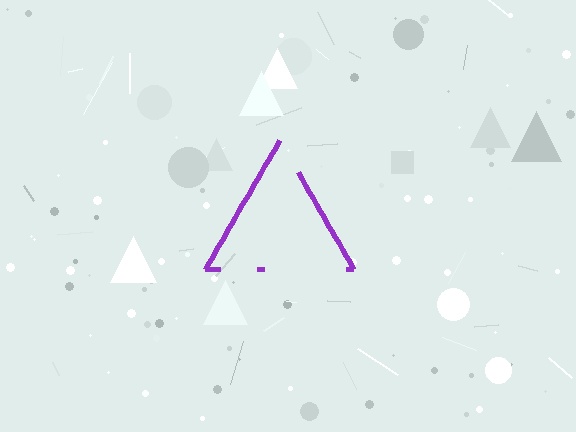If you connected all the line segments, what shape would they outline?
They would outline a triangle.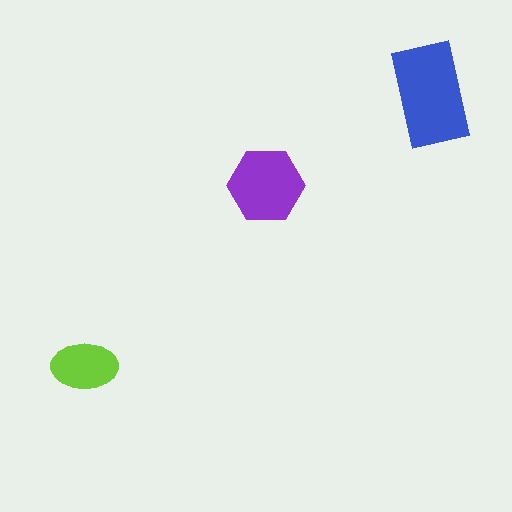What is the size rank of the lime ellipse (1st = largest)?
3rd.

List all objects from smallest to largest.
The lime ellipse, the purple hexagon, the blue rectangle.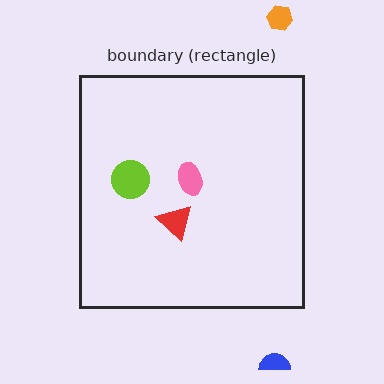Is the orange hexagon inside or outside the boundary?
Outside.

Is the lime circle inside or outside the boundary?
Inside.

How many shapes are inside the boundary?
3 inside, 2 outside.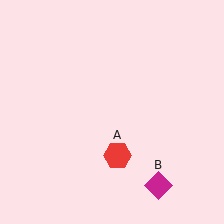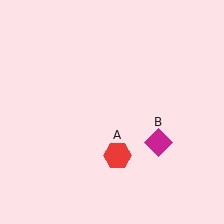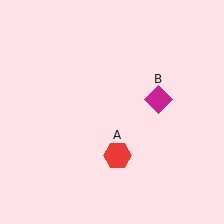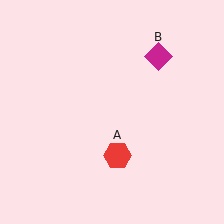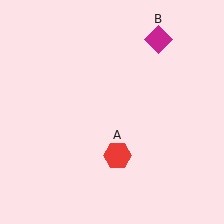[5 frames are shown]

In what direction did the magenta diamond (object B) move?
The magenta diamond (object B) moved up.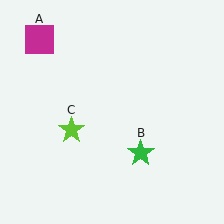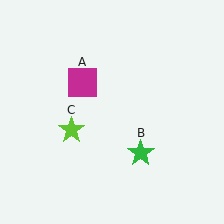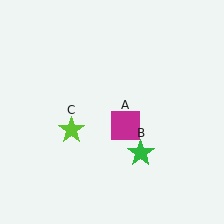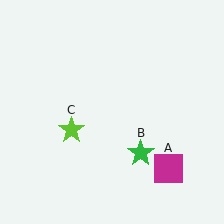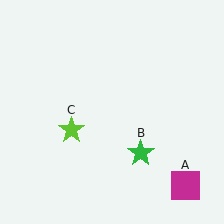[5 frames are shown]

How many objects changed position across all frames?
1 object changed position: magenta square (object A).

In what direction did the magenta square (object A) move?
The magenta square (object A) moved down and to the right.